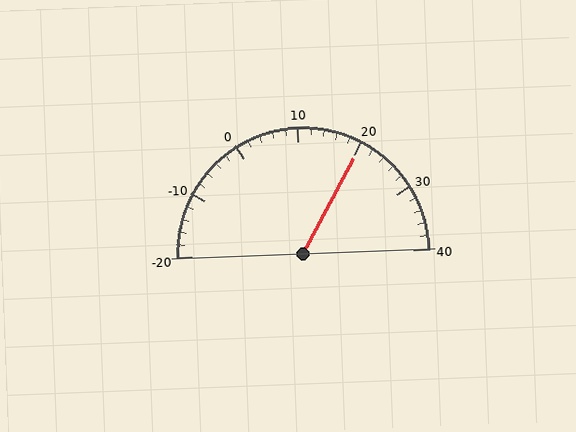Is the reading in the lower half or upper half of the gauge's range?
The reading is in the upper half of the range (-20 to 40).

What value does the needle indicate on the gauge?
The needle indicates approximately 20.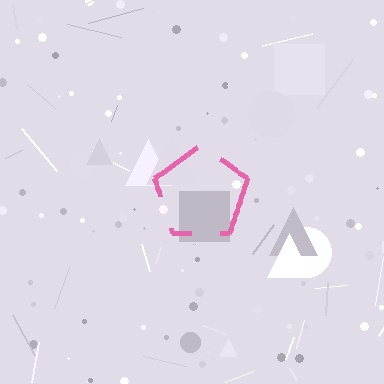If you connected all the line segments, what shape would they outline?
They would outline a pentagon.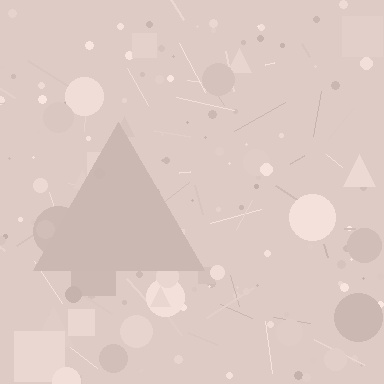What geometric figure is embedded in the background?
A triangle is embedded in the background.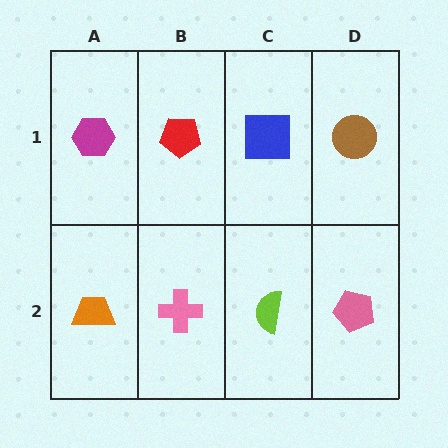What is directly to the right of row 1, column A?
A red pentagon.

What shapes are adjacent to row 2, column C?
A blue square (row 1, column C), a pink cross (row 2, column B), a pink pentagon (row 2, column D).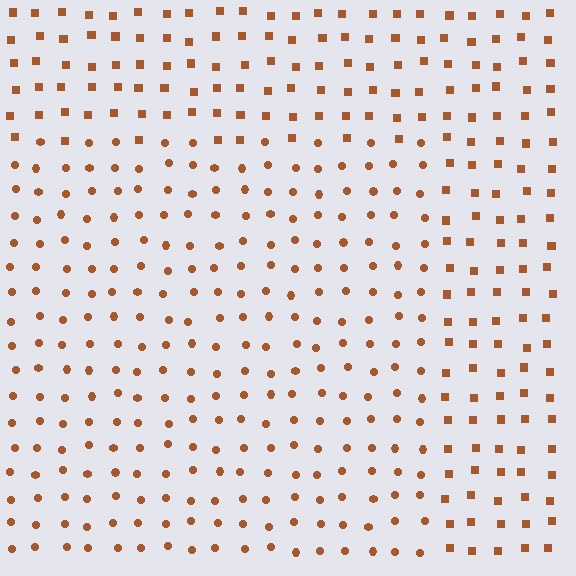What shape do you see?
I see a rectangle.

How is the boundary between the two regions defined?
The boundary is defined by a change in element shape: circles inside vs. squares outside. All elements share the same color and spacing.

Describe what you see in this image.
The image is filled with small brown elements arranged in a uniform grid. A rectangle-shaped region contains circles, while the surrounding area contains squares. The boundary is defined purely by the change in element shape.